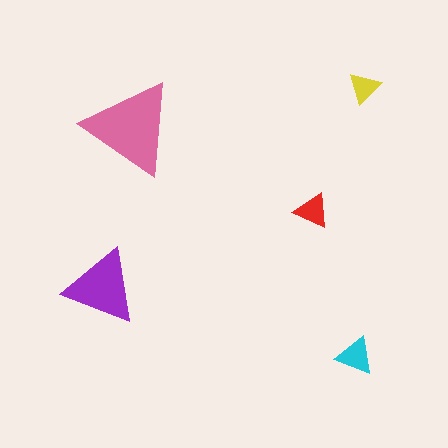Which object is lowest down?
The cyan triangle is bottommost.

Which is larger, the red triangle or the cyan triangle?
The cyan one.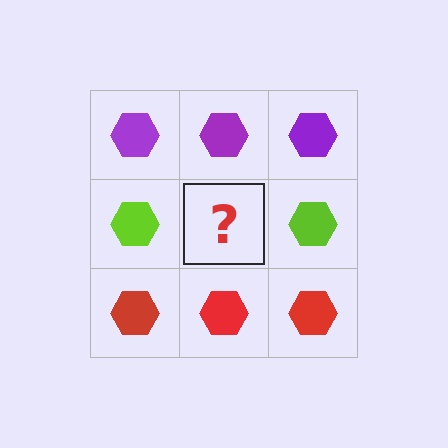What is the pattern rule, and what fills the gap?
The rule is that each row has a consistent color. The gap should be filled with a lime hexagon.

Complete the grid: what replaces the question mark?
The question mark should be replaced with a lime hexagon.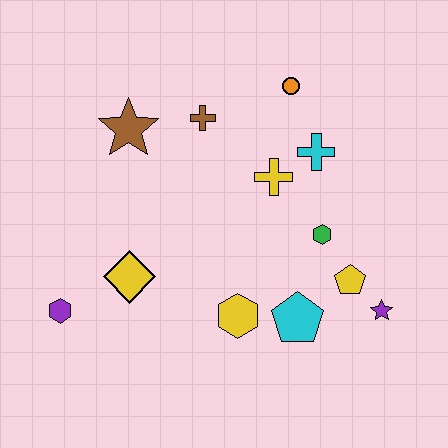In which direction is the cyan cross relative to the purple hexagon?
The cyan cross is to the right of the purple hexagon.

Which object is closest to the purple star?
The yellow pentagon is closest to the purple star.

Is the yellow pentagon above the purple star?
Yes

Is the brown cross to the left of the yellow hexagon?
Yes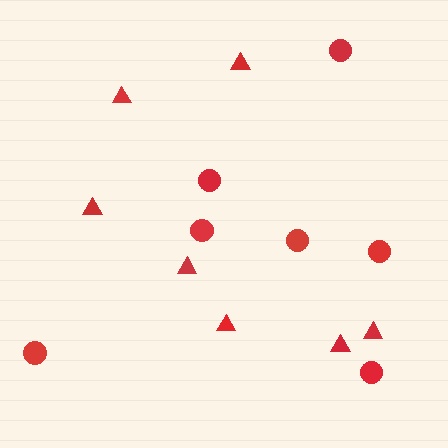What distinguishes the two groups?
There are 2 groups: one group of circles (7) and one group of triangles (7).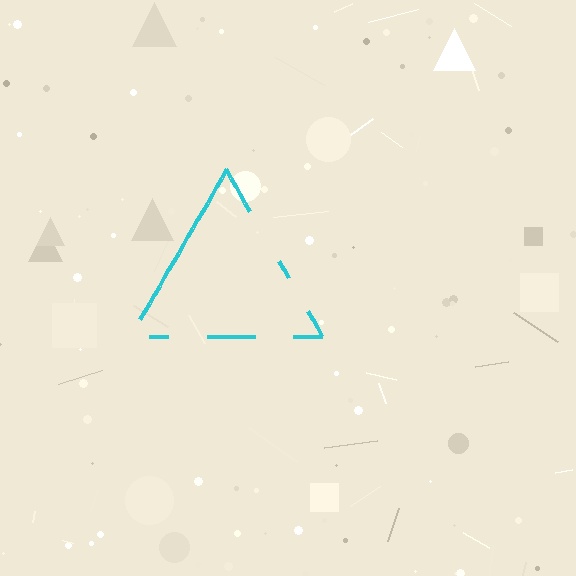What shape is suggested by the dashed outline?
The dashed outline suggests a triangle.